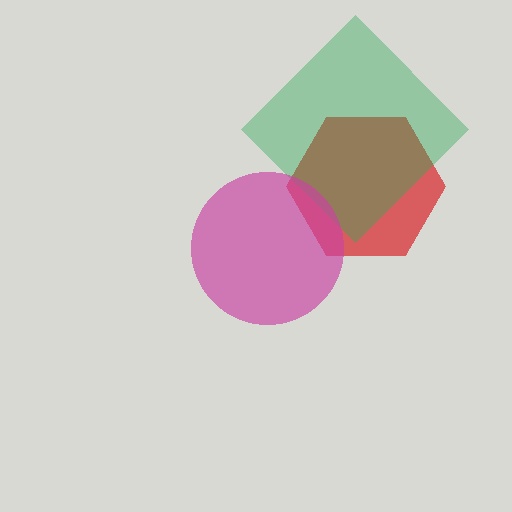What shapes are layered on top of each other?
The layered shapes are: a red hexagon, a green diamond, a magenta circle.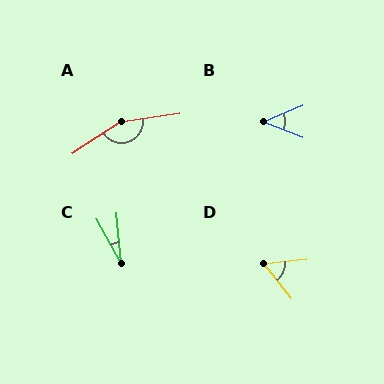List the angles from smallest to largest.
C (23°), B (43°), D (56°), A (155°).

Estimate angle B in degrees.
Approximately 43 degrees.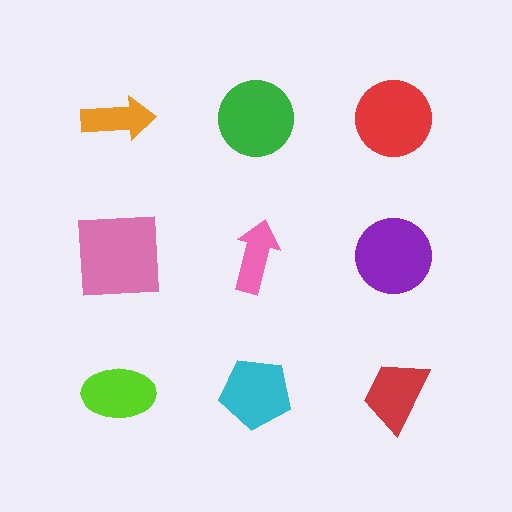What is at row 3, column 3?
A red trapezoid.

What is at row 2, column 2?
A pink arrow.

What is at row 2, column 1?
A pink square.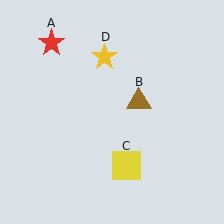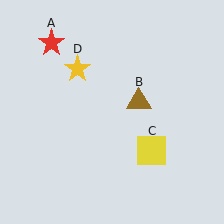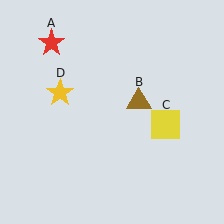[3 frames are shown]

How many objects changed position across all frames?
2 objects changed position: yellow square (object C), yellow star (object D).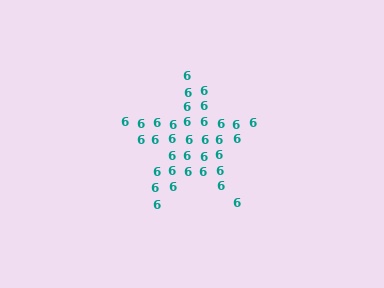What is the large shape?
The large shape is a star.